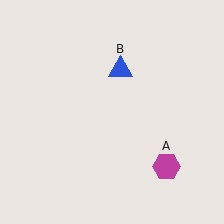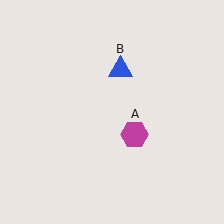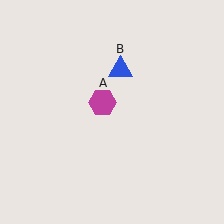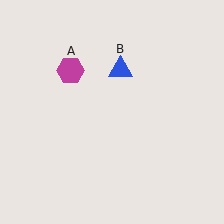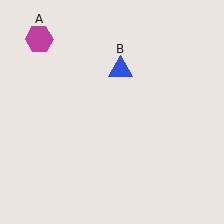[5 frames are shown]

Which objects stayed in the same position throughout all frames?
Blue triangle (object B) remained stationary.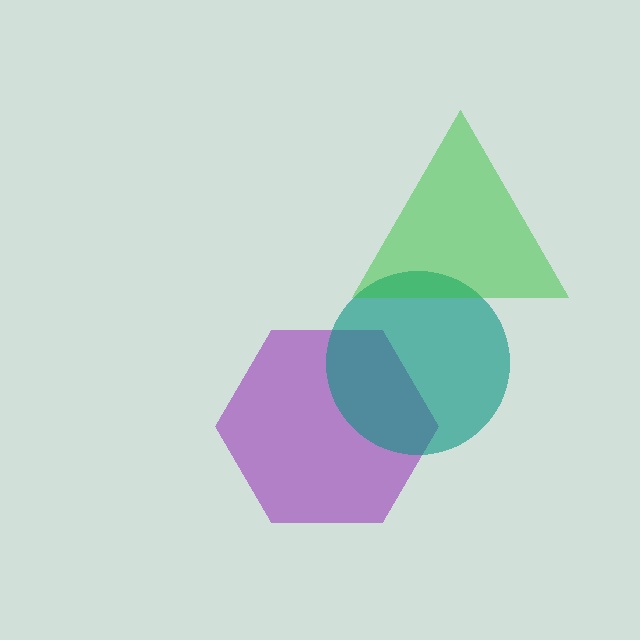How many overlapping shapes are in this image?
There are 3 overlapping shapes in the image.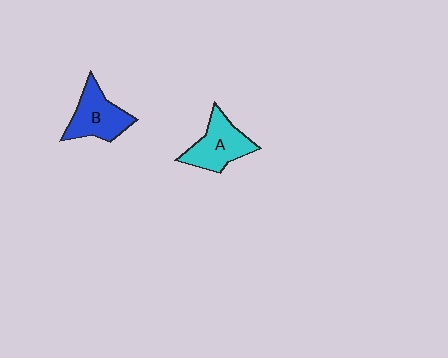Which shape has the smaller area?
Shape B (blue).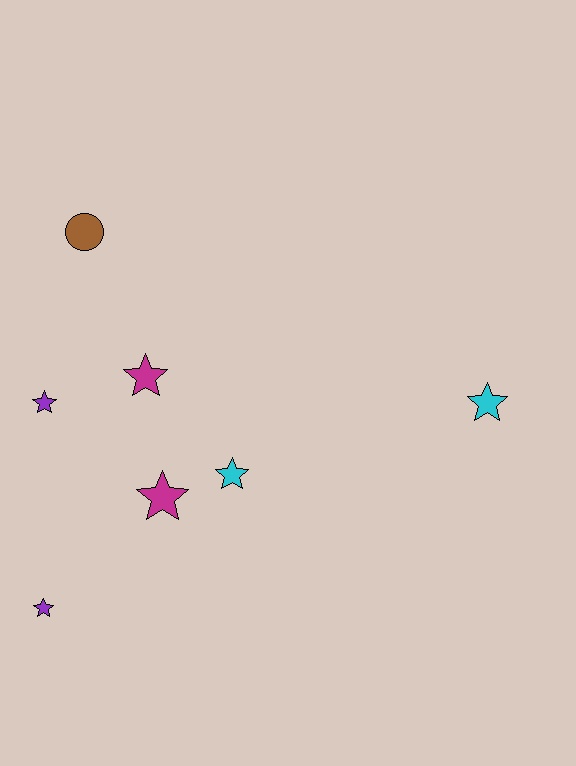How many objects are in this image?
There are 7 objects.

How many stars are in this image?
There are 6 stars.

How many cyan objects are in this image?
There are 2 cyan objects.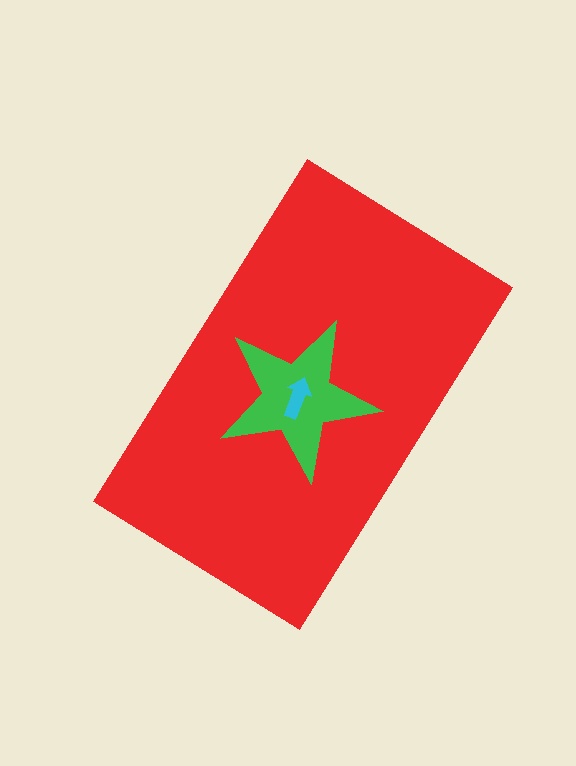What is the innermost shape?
The cyan arrow.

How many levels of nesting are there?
3.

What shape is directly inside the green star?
The cyan arrow.